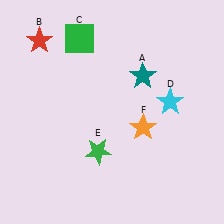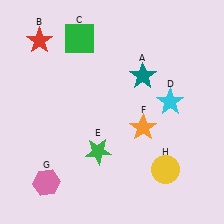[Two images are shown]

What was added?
A pink hexagon (G), a yellow circle (H) were added in Image 2.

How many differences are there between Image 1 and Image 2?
There are 2 differences between the two images.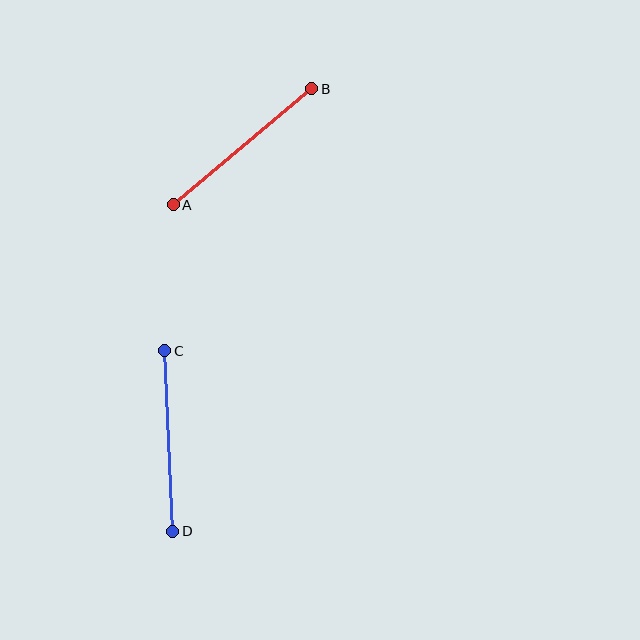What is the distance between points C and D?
The distance is approximately 180 pixels.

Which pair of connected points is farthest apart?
Points A and B are farthest apart.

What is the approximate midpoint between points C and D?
The midpoint is at approximately (169, 441) pixels.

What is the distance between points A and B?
The distance is approximately 181 pixels.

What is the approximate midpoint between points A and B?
The midpoint is at approximately (242, 147) pixels.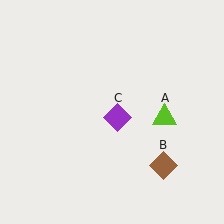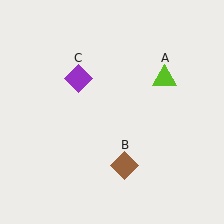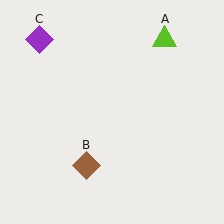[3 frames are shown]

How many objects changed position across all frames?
3 objects changed position: lime triangle (object A), brown diamond (object B), purple diamond (object C).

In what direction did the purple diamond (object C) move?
The purple diamond (object C) moved up and to the left.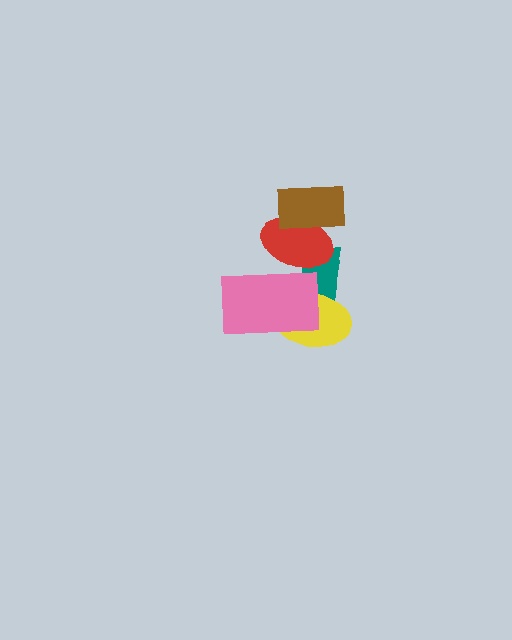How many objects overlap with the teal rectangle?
3 objects overlap with the teal rectangle.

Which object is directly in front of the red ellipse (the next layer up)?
The brown rectangle is directly in front of the red ellipse.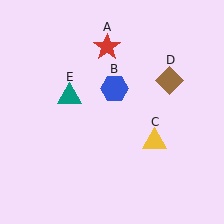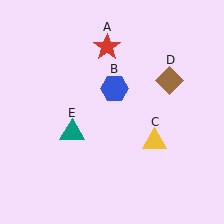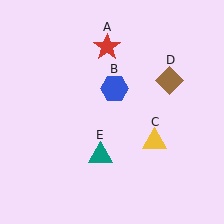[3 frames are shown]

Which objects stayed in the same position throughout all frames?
Red star (object A) and blue hexagon (object B) and yellow triangle (object C) and brown diamond (object D) remained stationary.